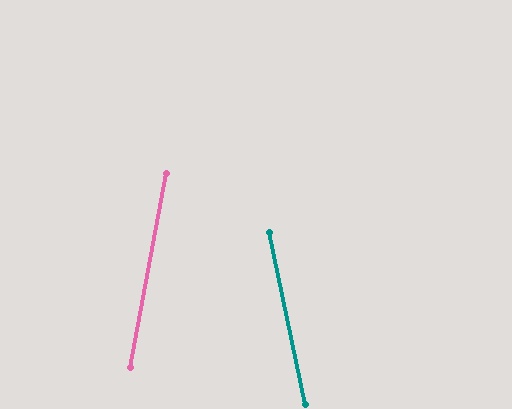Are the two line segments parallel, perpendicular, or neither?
Neither parallel nor perpendicular — they differ by about 23°.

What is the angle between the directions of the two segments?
Approximately 23 degrees.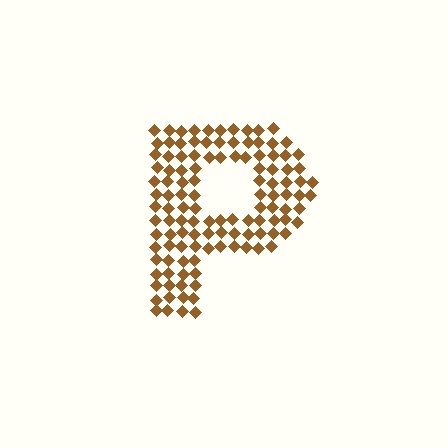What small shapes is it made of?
It is made of small diamonds.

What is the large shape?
The large shape is the letter P.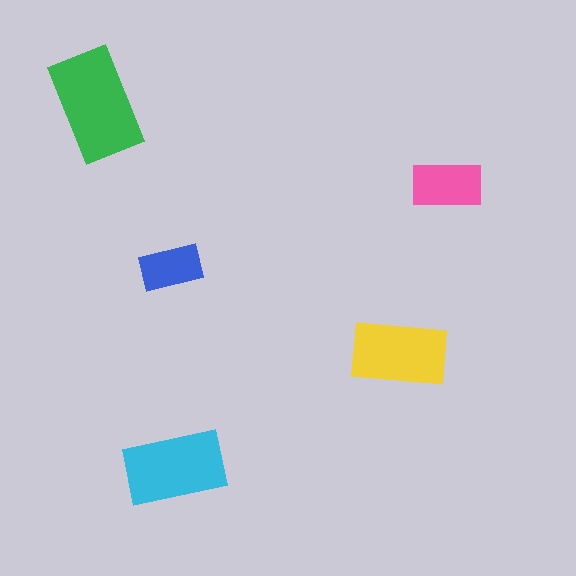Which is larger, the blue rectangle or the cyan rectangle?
The cyan one.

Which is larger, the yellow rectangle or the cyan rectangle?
The cyan one.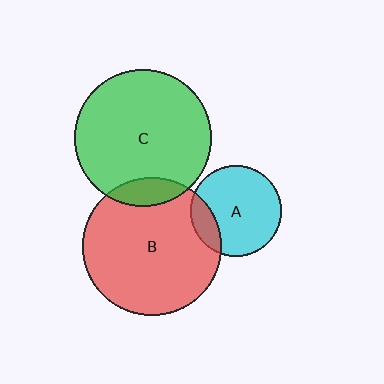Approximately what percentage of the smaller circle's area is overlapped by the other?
Approximately 10%.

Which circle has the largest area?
Circle B (red).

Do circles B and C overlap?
Yes.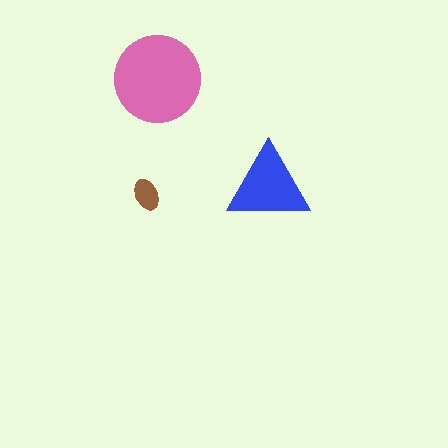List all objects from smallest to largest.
The brown ellipse, the blue triangle, the pink circle.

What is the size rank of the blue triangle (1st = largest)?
2nd.